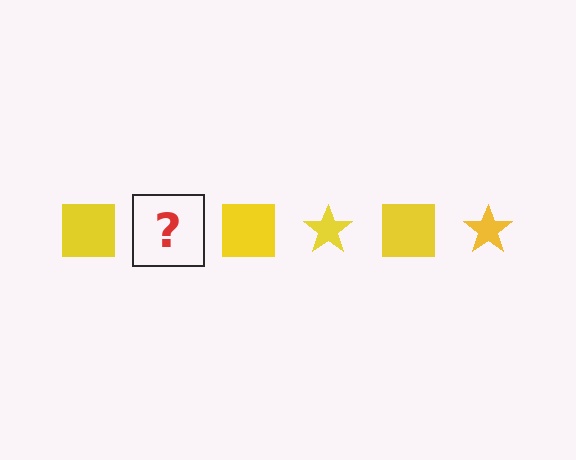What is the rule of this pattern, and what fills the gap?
The rule is that the pattern cycles through square, star shapes in yellow. The gap should be filled with a yellow star.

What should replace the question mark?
The question mark should be replaced with a yellow star.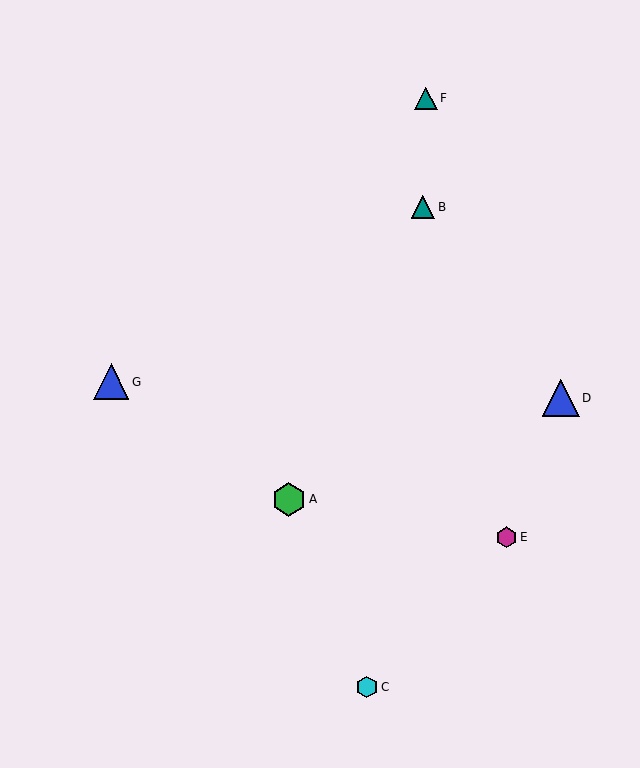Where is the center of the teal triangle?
The center of the teal triangle is at (426, 98).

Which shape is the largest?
The blue triangle (labeled D) is the largest.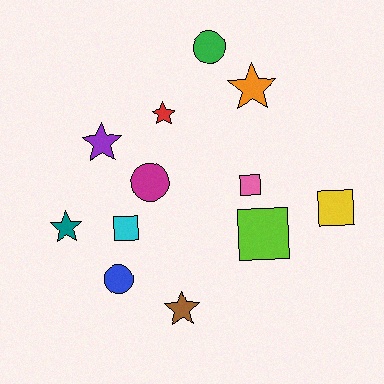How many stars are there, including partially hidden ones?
There are 5 stars.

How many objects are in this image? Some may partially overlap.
There are 12 objects.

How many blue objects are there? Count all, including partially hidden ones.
There is 1 blue object.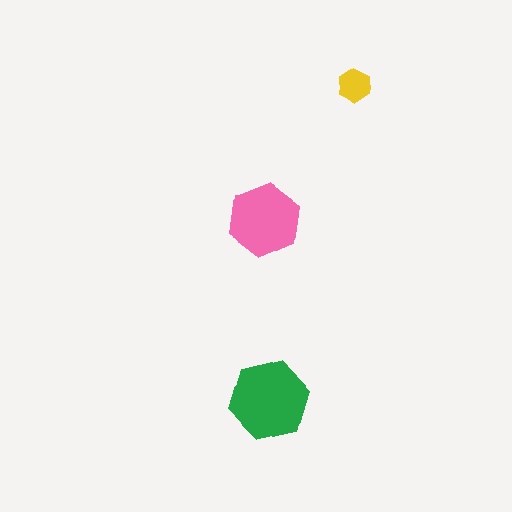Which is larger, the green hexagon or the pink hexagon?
The green one.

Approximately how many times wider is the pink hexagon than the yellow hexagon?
About 2 times wider.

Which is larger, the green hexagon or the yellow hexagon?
The green one.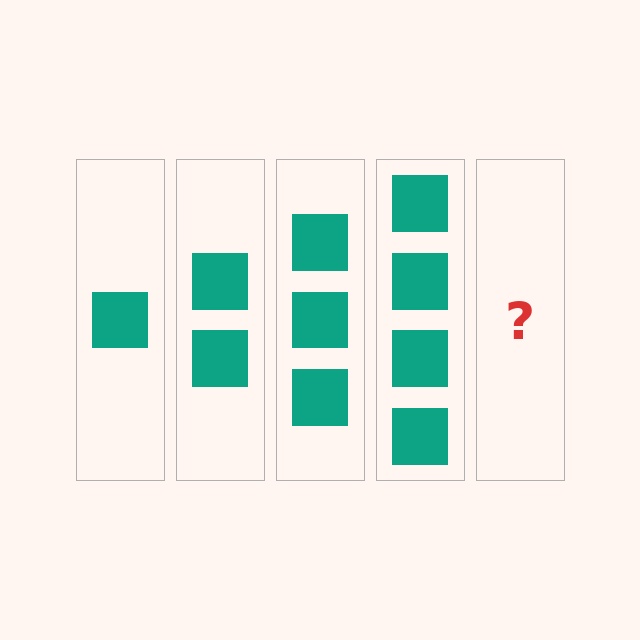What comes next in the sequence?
The next element should be 5 squares.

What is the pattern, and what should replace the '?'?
The pattern is that each step adds one more square. The '?' should be 5 squares.